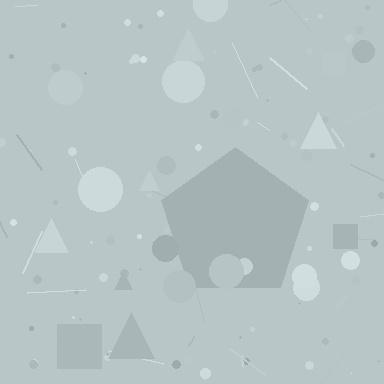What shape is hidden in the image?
A pentagon is hidden in the image.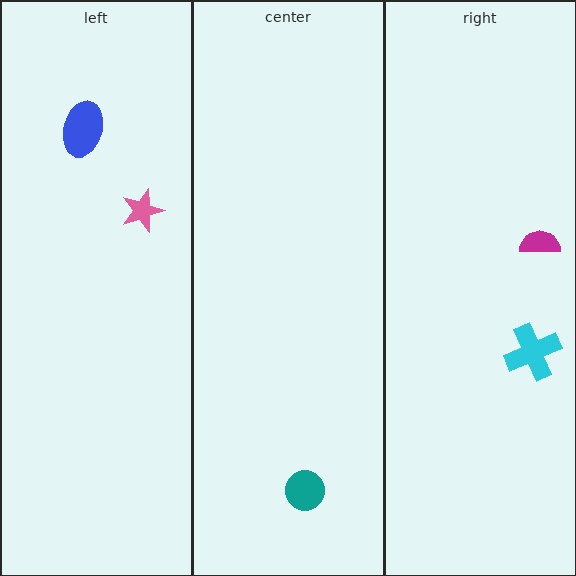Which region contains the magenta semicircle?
The right region.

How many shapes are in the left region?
2.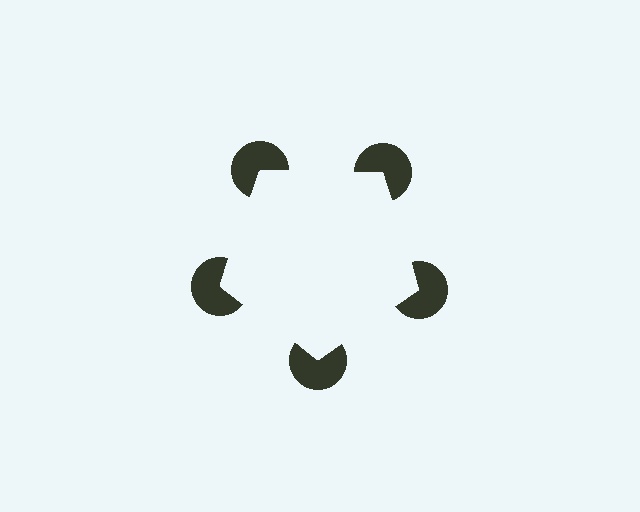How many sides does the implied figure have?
5 sides.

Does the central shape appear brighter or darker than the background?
It typically appears slightly brighter than the background, even though no actual brightness change is drawn.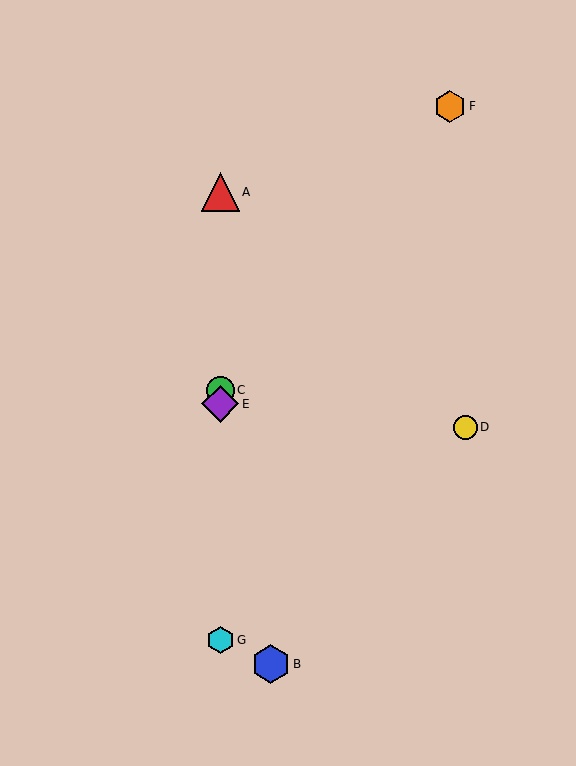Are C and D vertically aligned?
No, C is at x≈220 and D is at x≈465.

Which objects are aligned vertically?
Objects A, C, E, G are aligned vertically.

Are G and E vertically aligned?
Yes, both are at x≈220.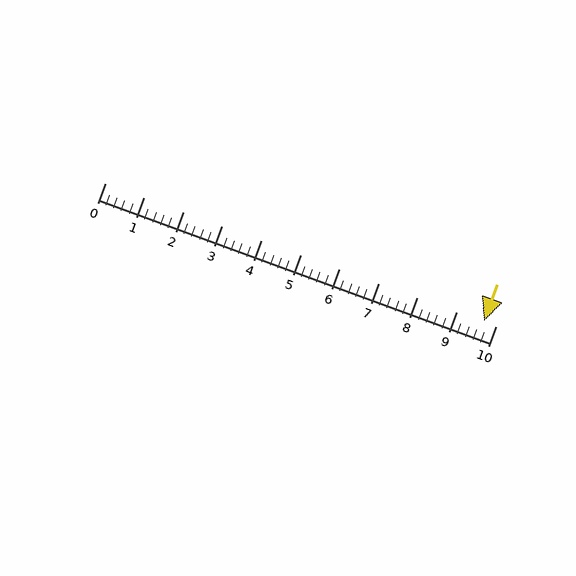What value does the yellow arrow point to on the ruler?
The yellow arrow points to approximately 9.7.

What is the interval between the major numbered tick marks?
The major tick marks are spaced 1 units apart.